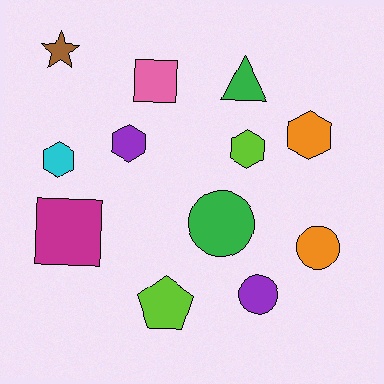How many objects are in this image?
There are 12 objects.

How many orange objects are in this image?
There are 2 orange objects.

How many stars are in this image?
There is 1 star.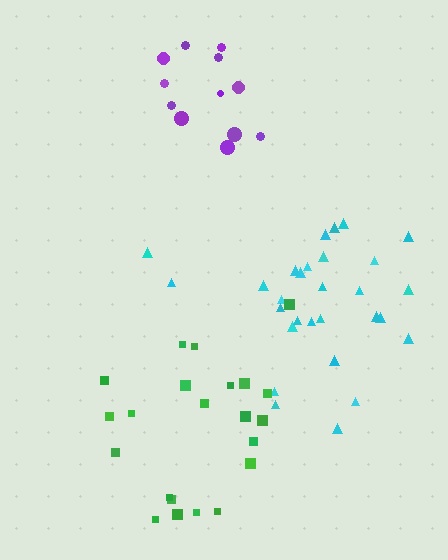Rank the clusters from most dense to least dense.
purple, cyan, green.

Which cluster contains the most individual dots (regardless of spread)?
Cyan (29).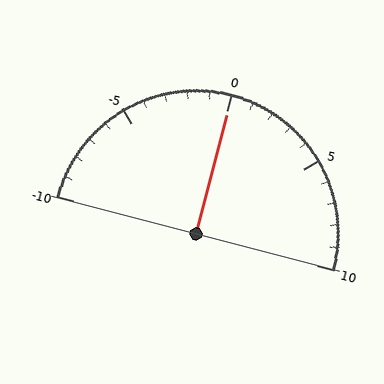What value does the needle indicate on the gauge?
The needle indicates approximately 0.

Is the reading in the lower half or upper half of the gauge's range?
The reading is in the upper half of the range (-10 to 10).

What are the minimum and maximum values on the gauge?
The gauge ranges from -10 to 10.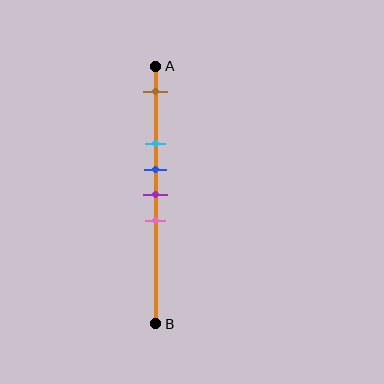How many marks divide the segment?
There are 5 marks dividing the segment.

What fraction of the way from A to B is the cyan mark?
The cyan mark is approximately 30% (0.3) of the way from A to B.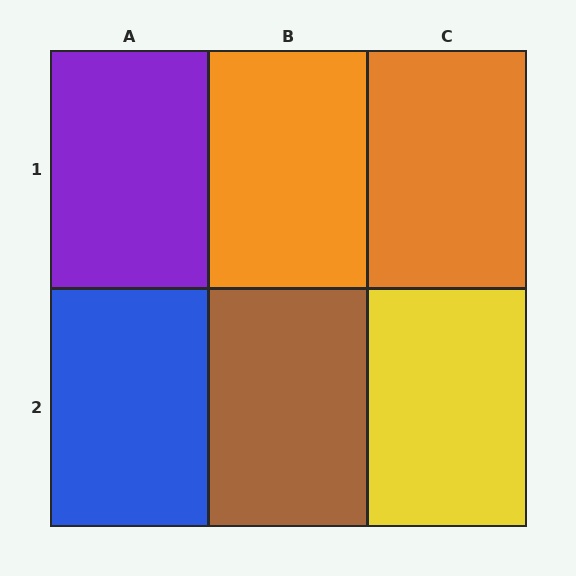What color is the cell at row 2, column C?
Yellow.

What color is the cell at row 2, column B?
Brown.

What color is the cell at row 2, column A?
Blue.